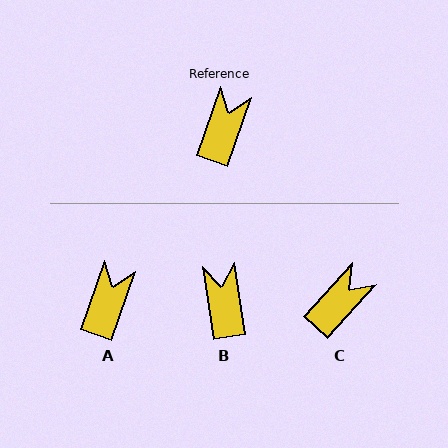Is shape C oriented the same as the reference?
No, it is off by about 23 degrees.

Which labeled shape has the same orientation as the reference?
A.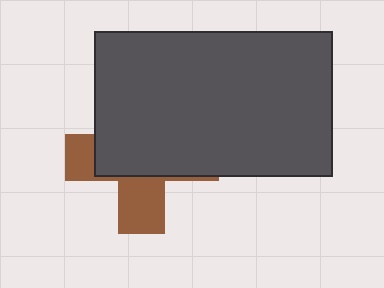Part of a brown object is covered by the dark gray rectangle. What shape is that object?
It is a cross.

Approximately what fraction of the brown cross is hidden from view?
Roughly 65% of the brown cross is hidden behind the dark gray rectangle.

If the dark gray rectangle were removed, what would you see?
You would see the complete brown cross.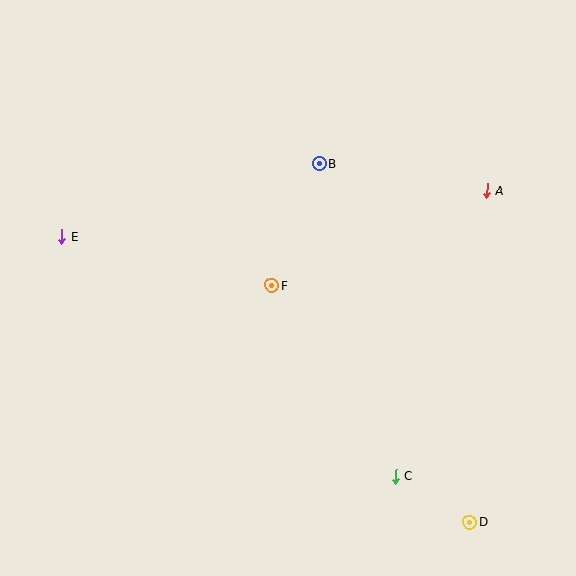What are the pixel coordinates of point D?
Point D is at (470, 522).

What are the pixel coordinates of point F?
Point F is at (272, 285).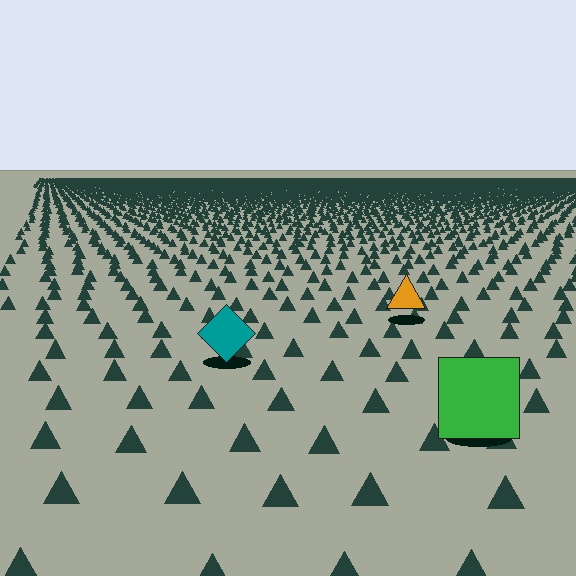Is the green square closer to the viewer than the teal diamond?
Yes. The green square is closer — you can tell from the texture gradient: the ground texture is coarser near it.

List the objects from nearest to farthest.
From nearest to farthest: the green square, the teal diamond, the orange triangle.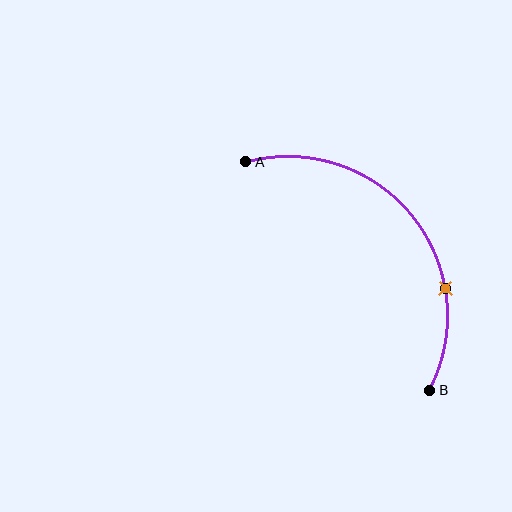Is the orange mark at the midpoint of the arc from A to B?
No. The orange mark lies on the arc but is closer to endpoint B. The arc midpoint would be at the point on the curve equidistant along the arc from both A and B.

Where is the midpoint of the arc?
The arc midpoint is the point on the curve farthest from the straight line joining A and B. It sits above and to the right of that line.